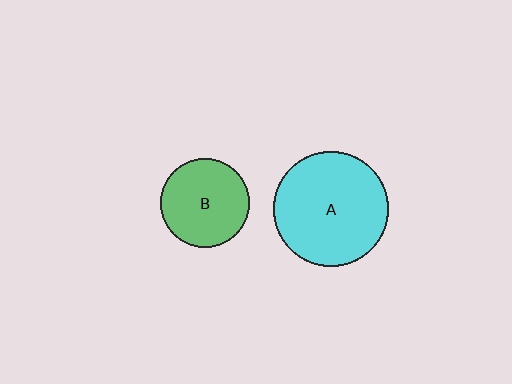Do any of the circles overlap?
No, none of the circles overlap.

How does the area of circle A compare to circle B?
Approximately 1.7 times.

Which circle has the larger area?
Circle A (cyan).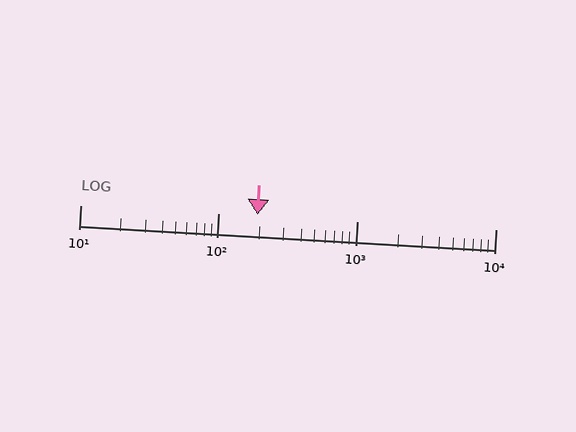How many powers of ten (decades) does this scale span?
The scale spans 3 decades, from 10 to 10000.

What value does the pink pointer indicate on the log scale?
The pointer indicates approximately 190.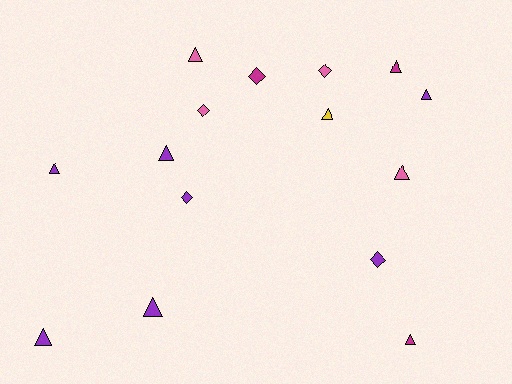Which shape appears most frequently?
Triangle, with 10 objects.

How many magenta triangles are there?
There are 2 magenta triangles.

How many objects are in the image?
There are 15 objects.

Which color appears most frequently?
Purple, with 7 objects.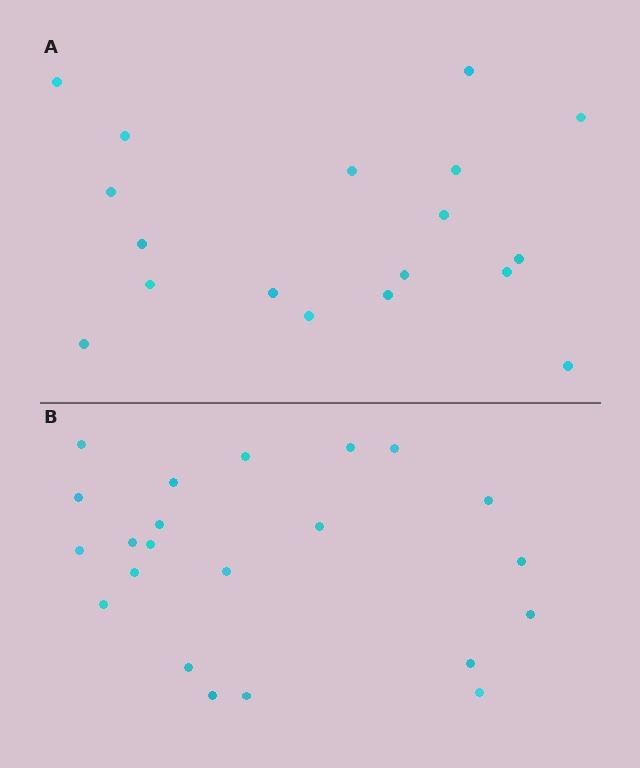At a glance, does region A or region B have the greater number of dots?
Region B (the bottom region) has more dots.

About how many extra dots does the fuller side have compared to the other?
Region B has about 4 more dots than region A.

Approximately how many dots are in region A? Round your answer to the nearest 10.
About 20 dots. (The exact count is 18, which rounds to 20.)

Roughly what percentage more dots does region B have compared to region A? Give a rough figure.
About 20% more.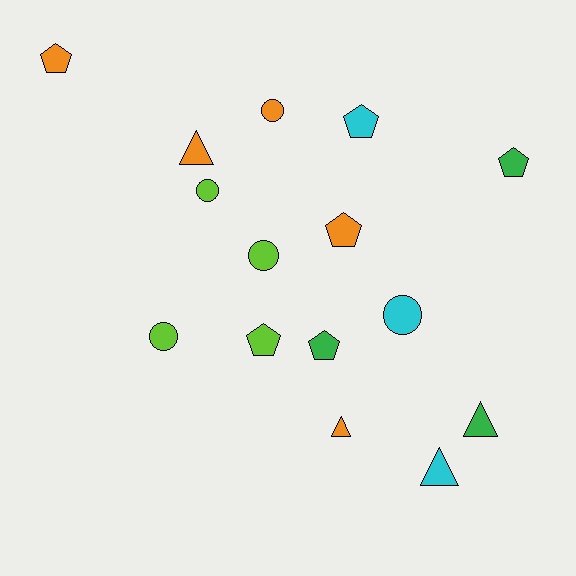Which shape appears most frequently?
Pentagon, with 6 objects.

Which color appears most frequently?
Orange, with 5 objects.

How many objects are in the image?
There are 15 objects.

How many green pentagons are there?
There are 2 green pentagons.